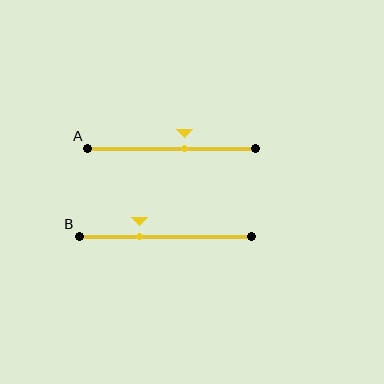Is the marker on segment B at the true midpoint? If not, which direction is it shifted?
No, the marker on segment B is shifted to the left by about 15% of the segment length.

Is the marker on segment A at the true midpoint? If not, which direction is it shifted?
No, the marker on segment A is shifted to the right by about 8% of the segment length.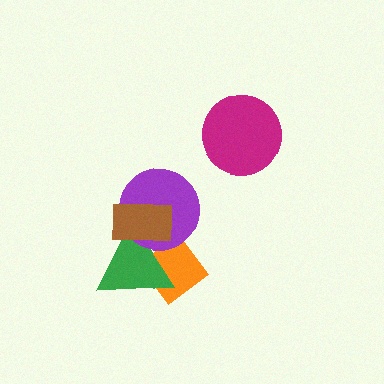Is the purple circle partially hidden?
Yes, it is partially covered by another shape.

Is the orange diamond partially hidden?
Yes, it is partially covered by another shape.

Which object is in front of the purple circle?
The brown rectangle is in front of the purple circle.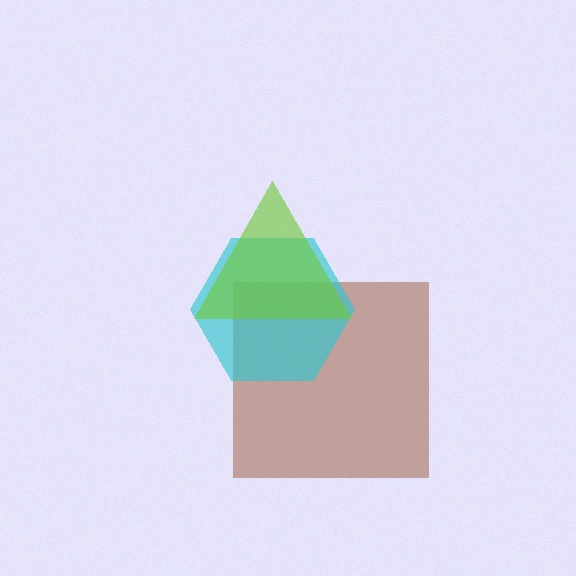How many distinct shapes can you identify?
There are 3 distinct shapes: a brown square, a cyan hexagon, a lime triangle.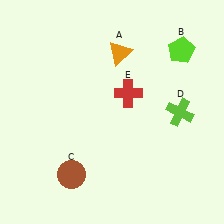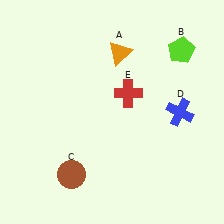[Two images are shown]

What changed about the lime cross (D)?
In Image 1, D is lime. In Image 2, it changed to blue.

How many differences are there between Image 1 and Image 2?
There is 1 difference between the two images.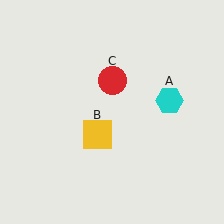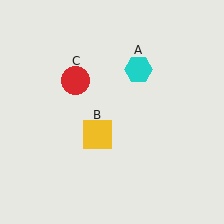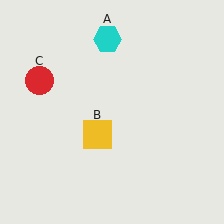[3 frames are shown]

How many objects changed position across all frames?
2 objects changed position: cyan hexagon (object A), red circle (object C).